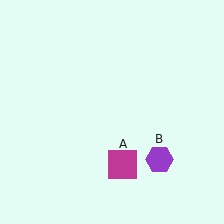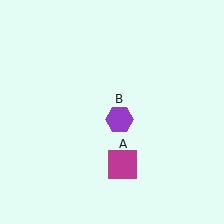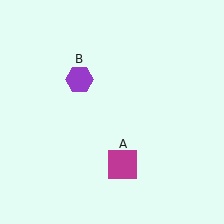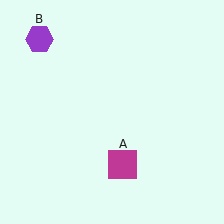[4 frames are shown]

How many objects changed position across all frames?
1 object changed position: purple hexagon (object B).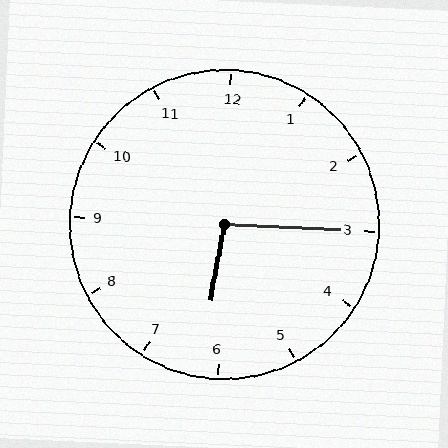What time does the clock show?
6:15.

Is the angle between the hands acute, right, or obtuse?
It is obtuse.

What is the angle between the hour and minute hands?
Approximately 98 degrees.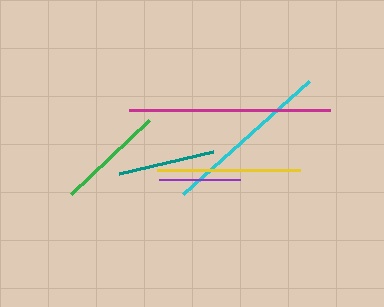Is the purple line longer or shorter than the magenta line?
The magenta line is longer than the purple line.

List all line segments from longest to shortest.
From longest to shortest: magenta, cyan, yellow, green, teal, purple.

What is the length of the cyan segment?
The cyan segment is approximately 169 pixels long.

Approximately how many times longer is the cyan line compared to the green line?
The cyan line is approximately 1.6 times the length of the green line.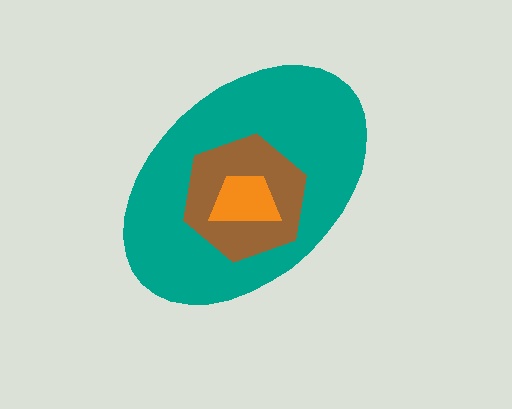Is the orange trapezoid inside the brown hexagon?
Yes.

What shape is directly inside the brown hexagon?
The orange trapezoid.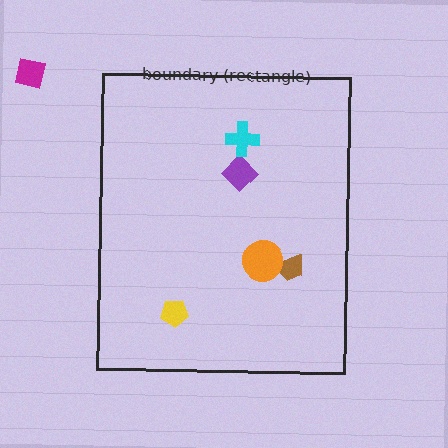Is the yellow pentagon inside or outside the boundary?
Inside.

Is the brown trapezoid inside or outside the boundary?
Inside.